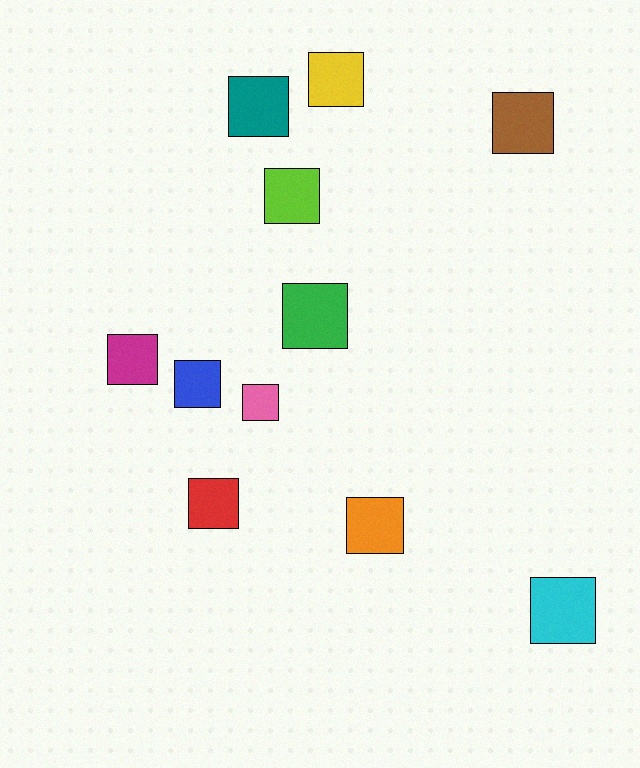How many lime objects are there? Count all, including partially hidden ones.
There is 1 lime object.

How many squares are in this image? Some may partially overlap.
There are 11 squares.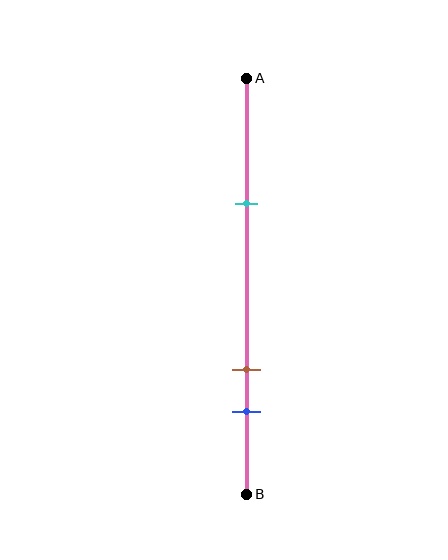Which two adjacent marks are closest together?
The brown and blue marks are the closest adjacent pair.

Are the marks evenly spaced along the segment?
No, the marks are not evenly spaced.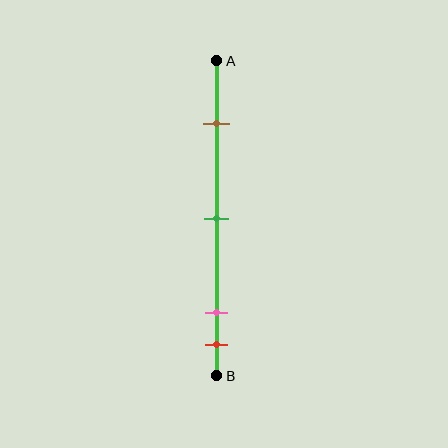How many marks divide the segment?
There are 4 marks dividing the segment.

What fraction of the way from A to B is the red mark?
The red mark is approximately 90% (0.9) of the way from A to B.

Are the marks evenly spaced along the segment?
No, the marks are not evenly spaced.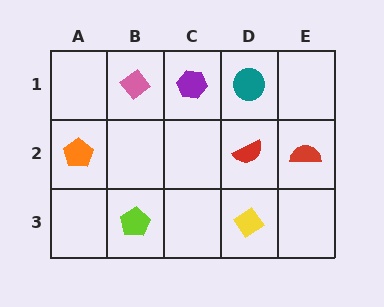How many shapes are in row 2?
3 shapes.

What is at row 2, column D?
A red semicircle.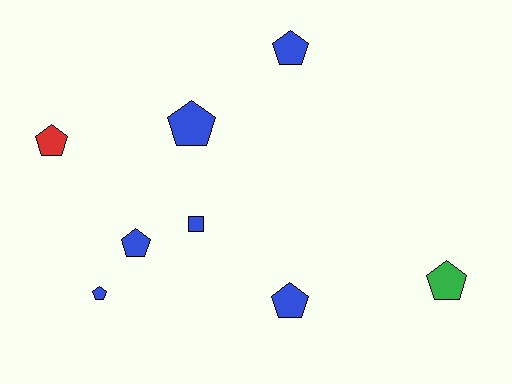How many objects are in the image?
There are 8 objects.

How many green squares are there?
There are no green squares.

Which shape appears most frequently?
Pentagon, with 7 objects.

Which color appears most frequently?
Blue, with 6 objects.